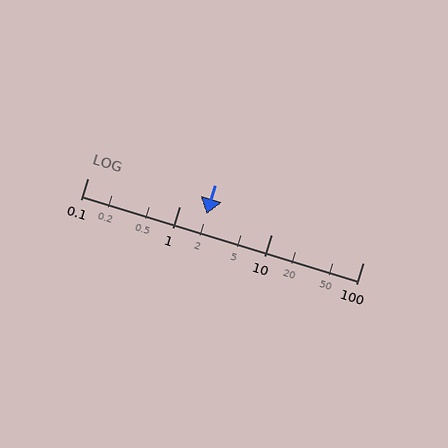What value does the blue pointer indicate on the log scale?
The pointer indicates approximately 2.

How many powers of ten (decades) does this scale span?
The scale spans 3 decades, from 0.1 to 100.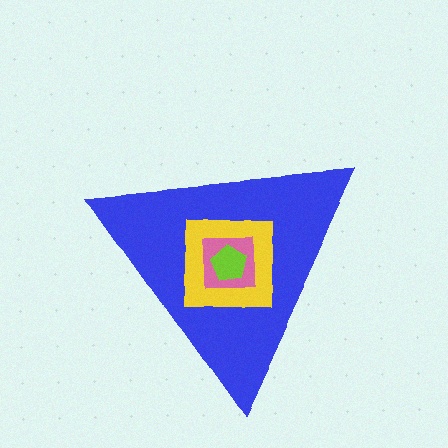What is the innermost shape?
The lime pentagon.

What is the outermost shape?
The blue triangle.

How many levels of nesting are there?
4.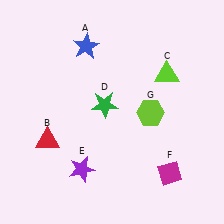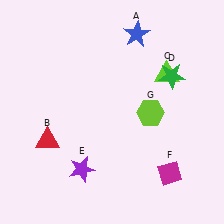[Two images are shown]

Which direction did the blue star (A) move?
The blue star (A) moved right.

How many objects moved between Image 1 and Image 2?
2 objects moved between the two images.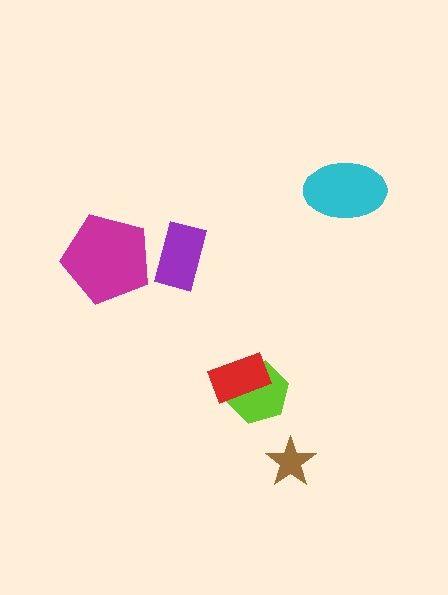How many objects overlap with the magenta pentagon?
0 objects overlap with the magenta pentagon.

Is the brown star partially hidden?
No, no other shape covers it.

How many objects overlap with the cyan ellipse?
0 objects overlap with the cyan ellipse.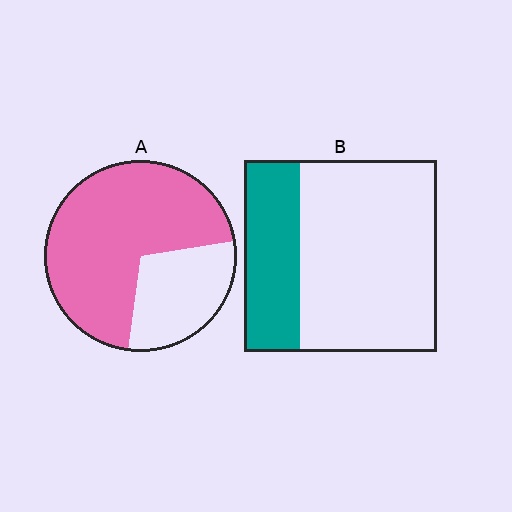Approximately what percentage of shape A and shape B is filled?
A is approximately 70% and B is approximately 30%.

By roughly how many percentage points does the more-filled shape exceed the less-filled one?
By roughly 40 percentage points (A over B).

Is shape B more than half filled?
No.